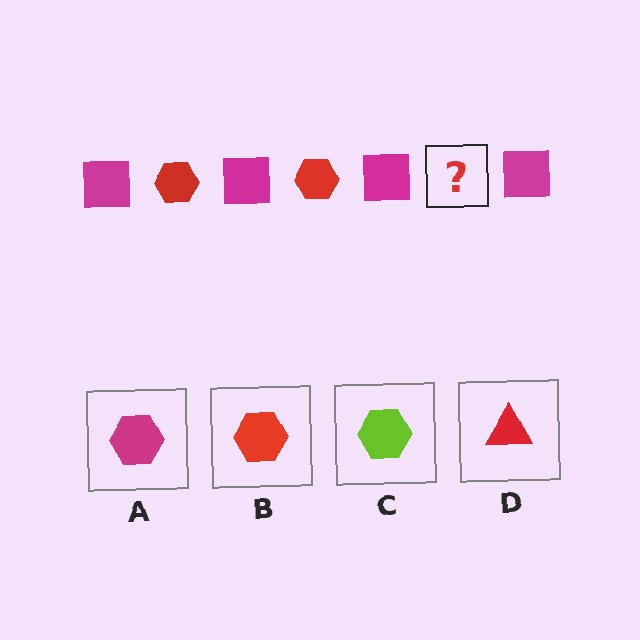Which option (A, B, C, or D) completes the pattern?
B.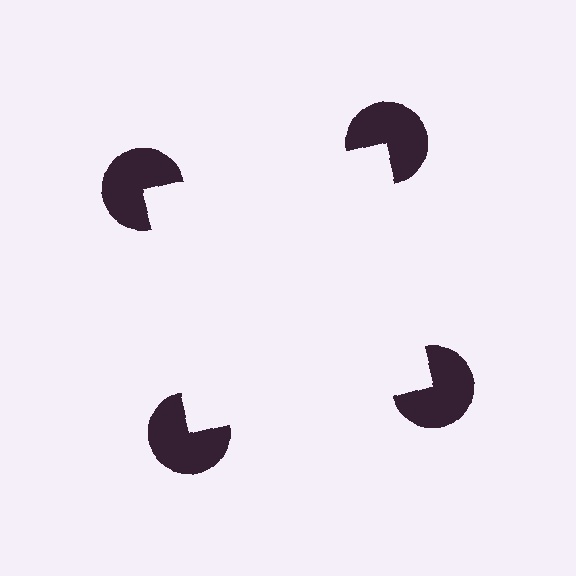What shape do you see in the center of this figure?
An illusory square — its edges are inferred from the aligned wedge cuts in the pac-man discs, not physically drawn.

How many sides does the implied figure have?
4 sides.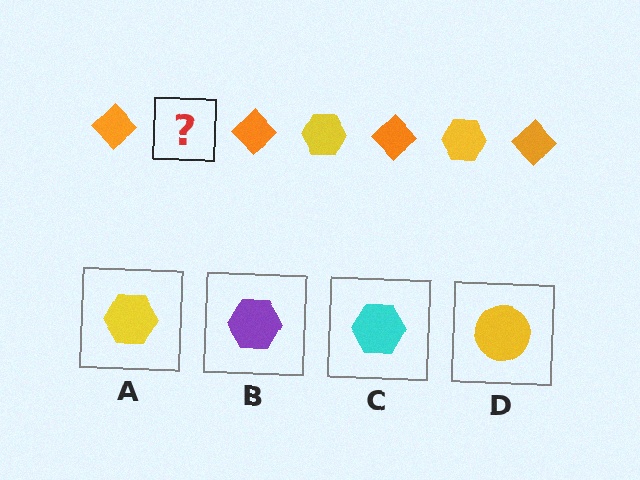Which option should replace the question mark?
Option A.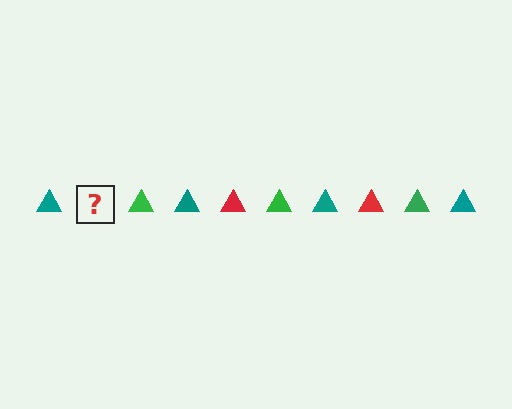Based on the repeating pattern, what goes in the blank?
The blank should be a red triangle.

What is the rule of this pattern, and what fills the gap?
The rule is that the pattern cycles through teal, red, green triangles. The gap should be filled with a red triangle.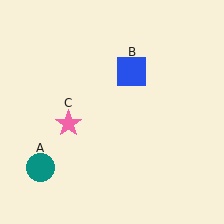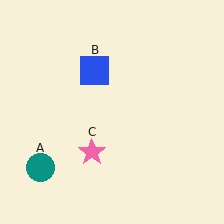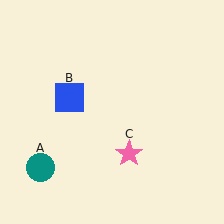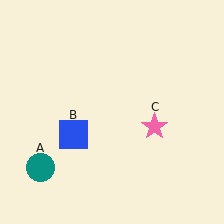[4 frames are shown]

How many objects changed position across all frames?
2 objects changed position: blue square (object B), pink star (object C).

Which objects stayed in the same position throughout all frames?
Teal circle (object A) remained stationary.